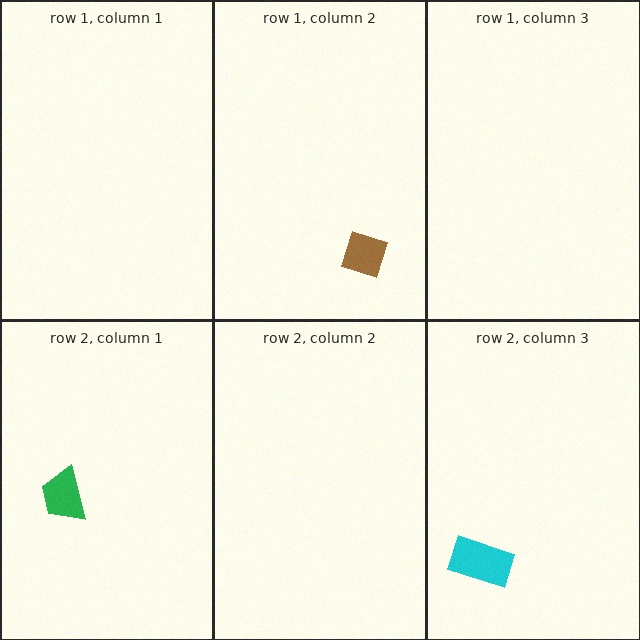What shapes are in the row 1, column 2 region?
The brown diamond.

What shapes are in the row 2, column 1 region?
The green trapezoid.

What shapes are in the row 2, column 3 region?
The cyan rectangle.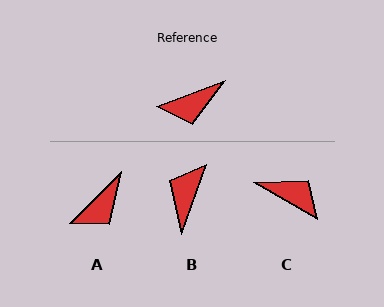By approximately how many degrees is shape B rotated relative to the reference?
Approximately 130 degrees clockwise.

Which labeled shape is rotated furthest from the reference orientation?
B, about 130 degrees away.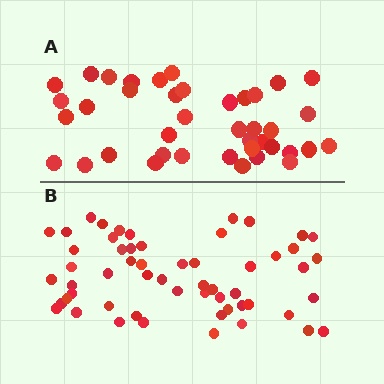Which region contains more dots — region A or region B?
Region B (the bottom region) has more dots.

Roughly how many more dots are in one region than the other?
Region B has approximately 15 more dots than region A.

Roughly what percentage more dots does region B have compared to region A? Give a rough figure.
About 40% more.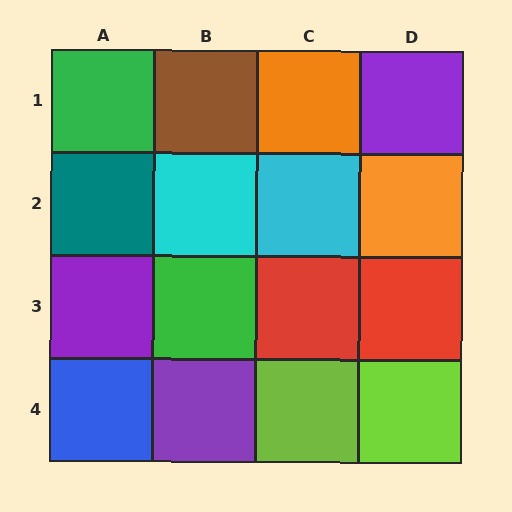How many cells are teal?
1 cell is teal.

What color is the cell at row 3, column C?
Red.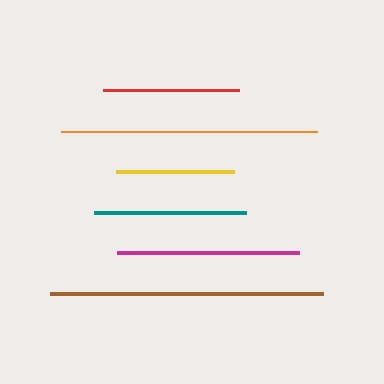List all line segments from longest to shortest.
From longest to shortest: brown, orange, magenta, teal, red, yellow.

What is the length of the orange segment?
The orange segment is approximately 257 pixels long.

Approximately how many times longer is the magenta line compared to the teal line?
The magenta line is approximately 1.2 times the length of the teal line.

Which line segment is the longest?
The brown line is the longest at approximately 273 pixels.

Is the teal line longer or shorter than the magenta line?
The magenta line is longer than the teal line.